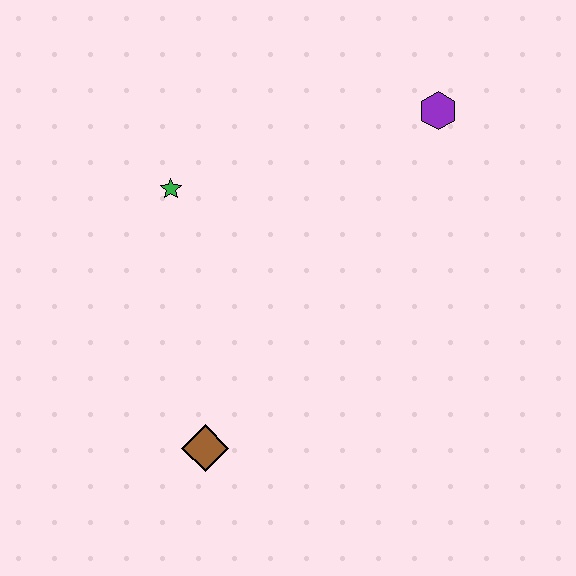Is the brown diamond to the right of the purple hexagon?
No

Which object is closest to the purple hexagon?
The green star is closest to the purple hexagon.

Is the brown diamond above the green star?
No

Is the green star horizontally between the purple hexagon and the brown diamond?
No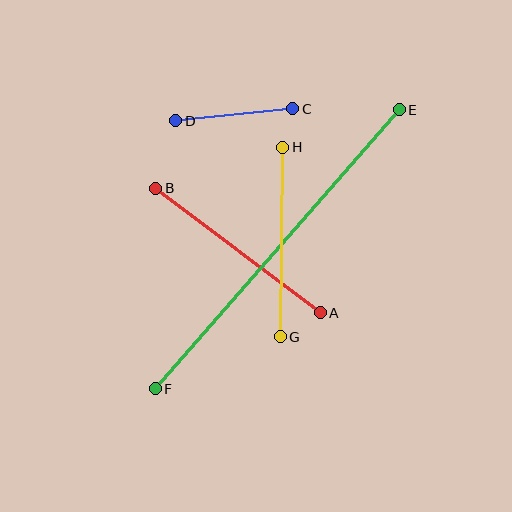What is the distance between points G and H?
The distance is approximately 190 pixels.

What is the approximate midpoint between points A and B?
The midpoint is at approximately (238, 250) pixels.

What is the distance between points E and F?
The distance is approximately 371 pixels.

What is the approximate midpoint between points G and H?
The midpoint is at approximately (282, 242) pixels.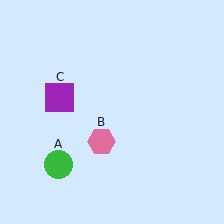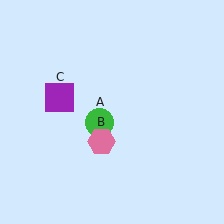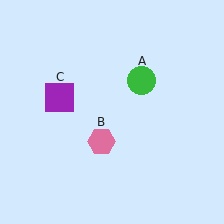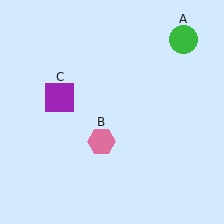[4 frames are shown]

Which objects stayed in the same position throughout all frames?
Pink hexagon (object B) and purple square (object C) remained stationary.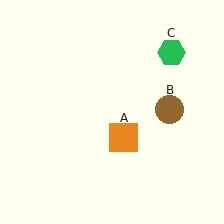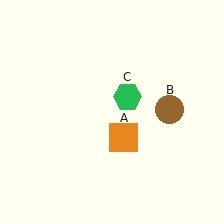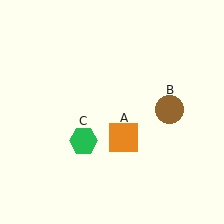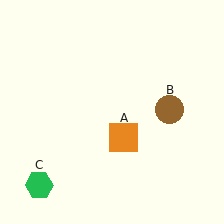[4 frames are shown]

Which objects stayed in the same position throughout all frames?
Orange square (object A) and brown circle (object B) remained stationary.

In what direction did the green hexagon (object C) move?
The green hexagon (object C) moved down and to the left.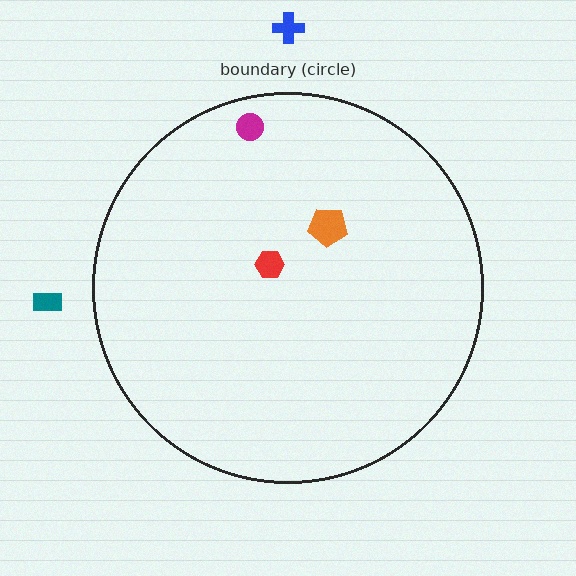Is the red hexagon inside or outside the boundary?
Inside.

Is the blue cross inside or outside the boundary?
Outside.